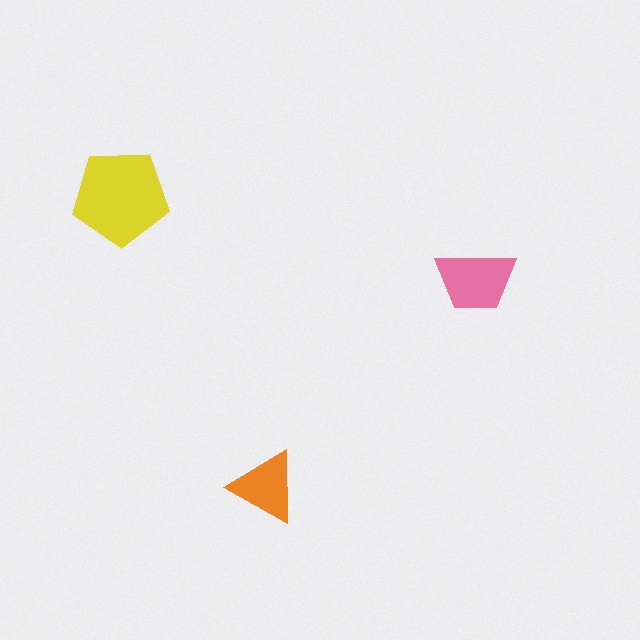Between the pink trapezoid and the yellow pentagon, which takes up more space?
The yellow pentagon.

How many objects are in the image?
There are 3 objects in the image.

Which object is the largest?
The yellow pentagon.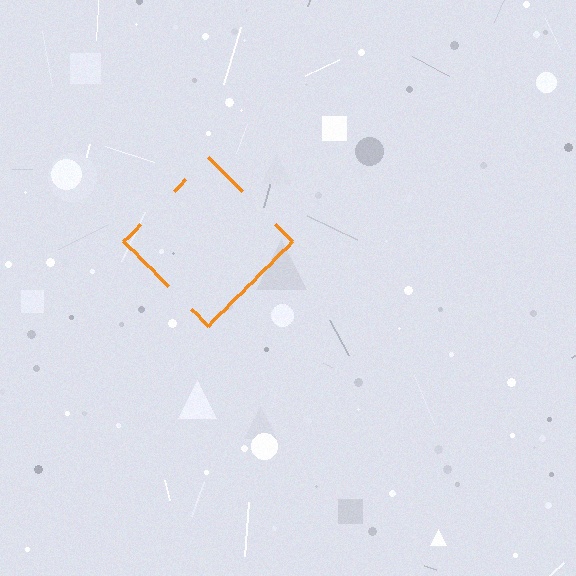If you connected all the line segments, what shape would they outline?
They would outline a diamond.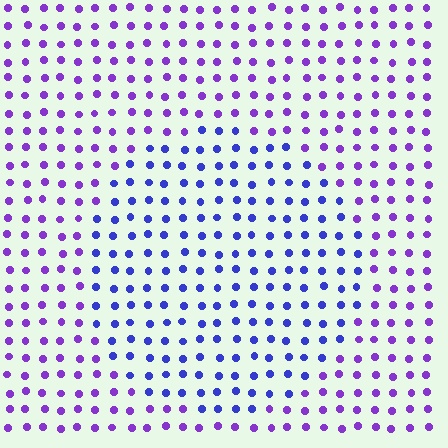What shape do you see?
I see a circle.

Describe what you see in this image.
The image is filled with small purple elements in a uniform arrangement. A circle-shaped region is visible where the elements are tinted to a slightly different hue, forming a subtle color boundary.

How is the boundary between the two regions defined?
The boundary is defined purely by a slight shift in hue (about 35 degrees). Spacing, size, and orientation are identical on both sides.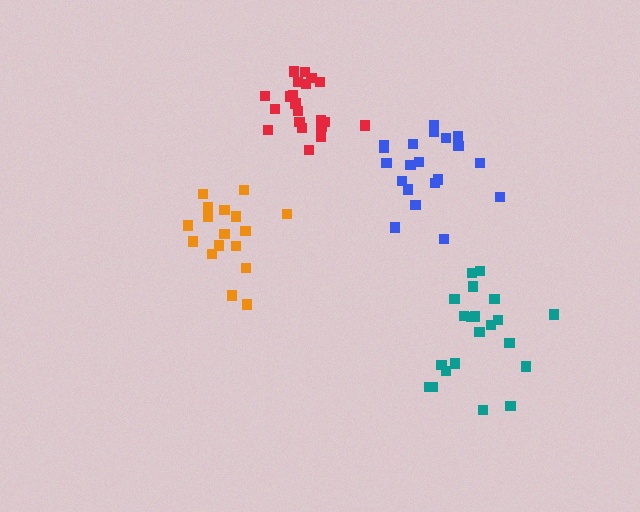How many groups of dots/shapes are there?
There are 4 groups.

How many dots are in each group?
Group 1: 21 dots, Group 2: 20 dots, Group 3: 21 dots, Group 4: 17 dots (79 total).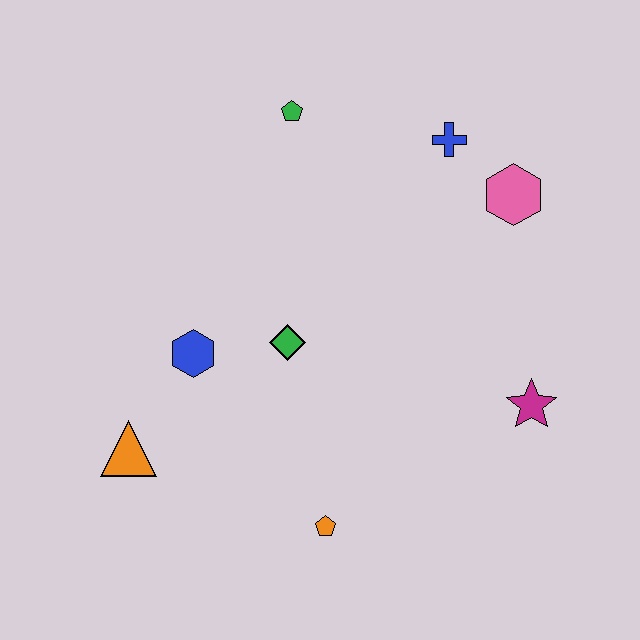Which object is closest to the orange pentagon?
The green diamond is closest to the orange pentagon.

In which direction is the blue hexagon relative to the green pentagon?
The blue hexagon is below the green pentagon.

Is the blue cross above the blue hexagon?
Yes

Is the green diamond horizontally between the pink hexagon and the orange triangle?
Yes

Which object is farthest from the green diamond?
The pink hexagon is farthest from the green diamond.